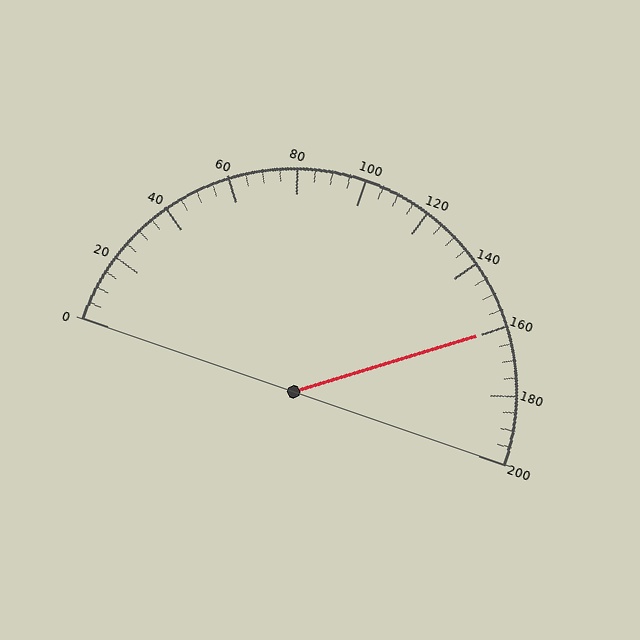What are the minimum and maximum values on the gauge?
The gauge ranges from 0 to 200.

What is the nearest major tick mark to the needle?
The nearest major tick mark is 160.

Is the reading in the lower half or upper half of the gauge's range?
The reading is in the upper half of the range (0 to 200).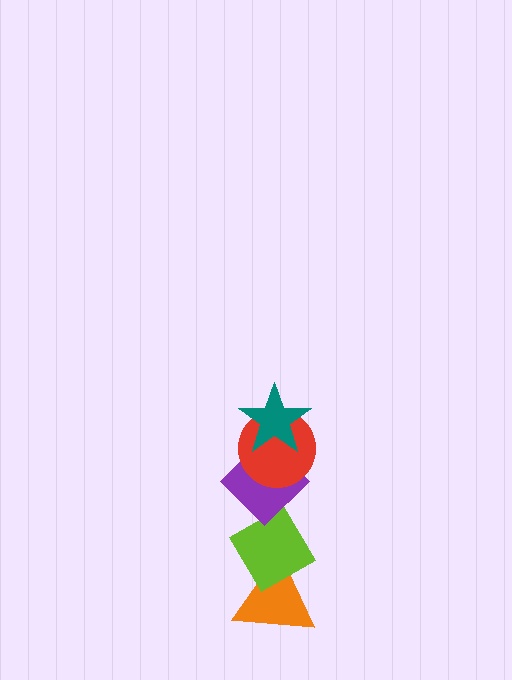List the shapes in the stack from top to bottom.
From top to bottom: the teal star, the red circle, the purple diamond, the lime diamond, the orange triangle.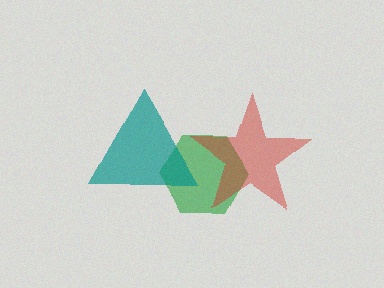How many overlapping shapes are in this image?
There are 3 overlapping shapes in the image.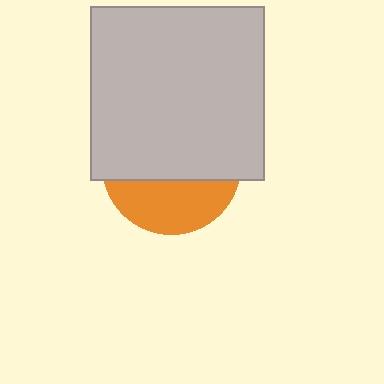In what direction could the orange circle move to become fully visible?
The orange circle could move down. That would shift it out from behind the light gray square entirely.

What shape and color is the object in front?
The object in front is a light gray square.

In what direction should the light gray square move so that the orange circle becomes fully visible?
The light gray square should move up. That is the shortest direction to clear the overlap and leave the orange circle fully visible.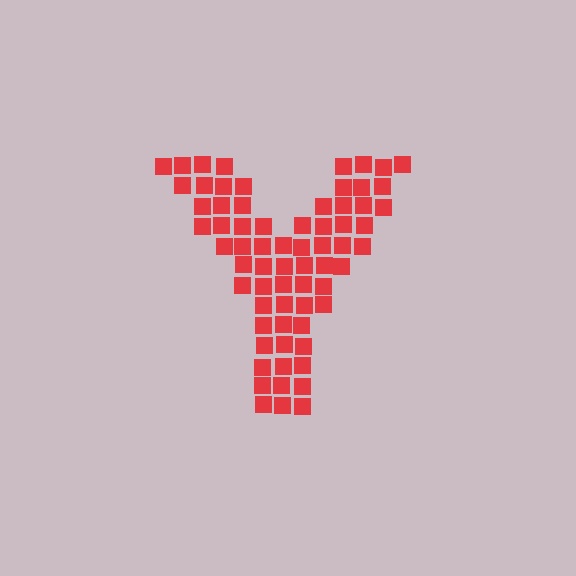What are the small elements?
The small elements are squares.